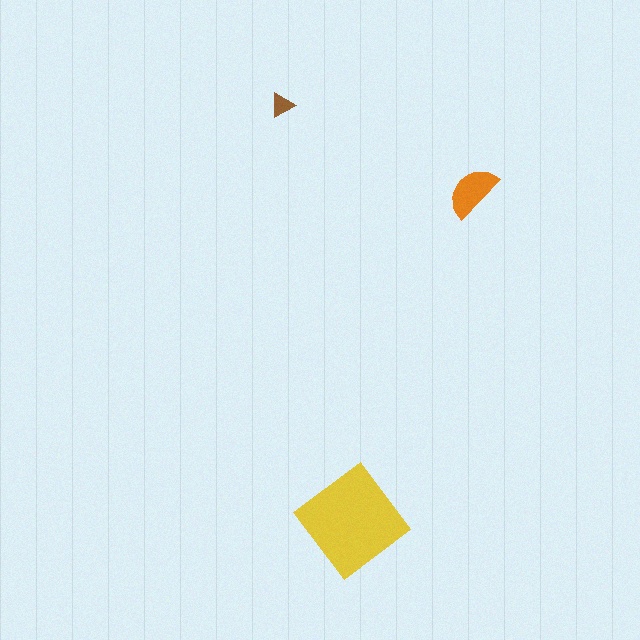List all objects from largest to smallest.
The yellow diamond, the orange semicircle, the brown triangle.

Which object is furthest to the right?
The orange semicircle is rightmost.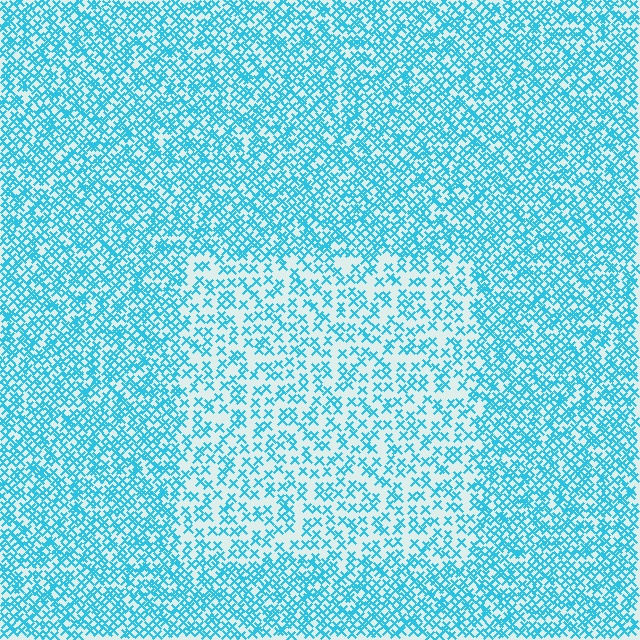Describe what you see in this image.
The image contains small cyan elements arranged at two different densities. A rectangle-shaped region is visible where the elements are less densely packed than the surrounding area.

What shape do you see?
I see a rectangle.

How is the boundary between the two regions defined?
The boundary is defined by a change in element density (approximately 2.0x ratio). All elements are the same color, size, and shape.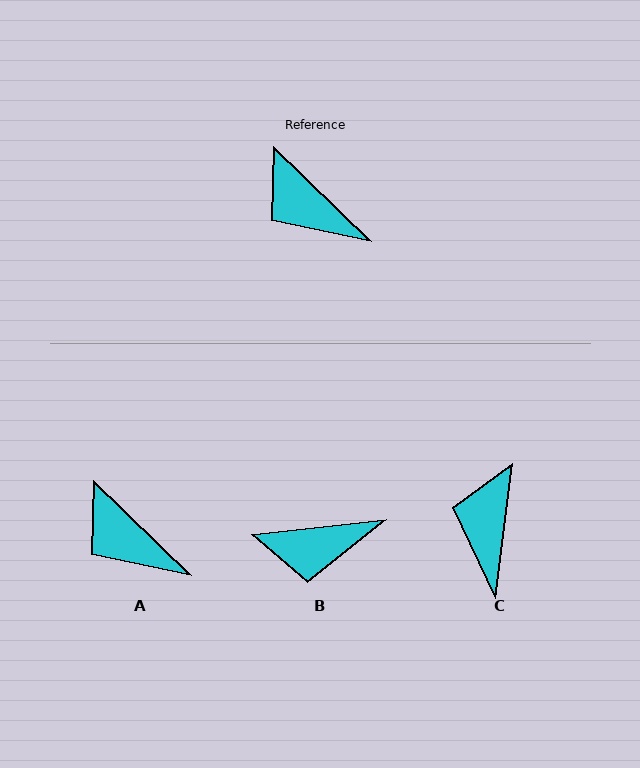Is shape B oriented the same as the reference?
No, it is off by about 51 degrees.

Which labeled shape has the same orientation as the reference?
A.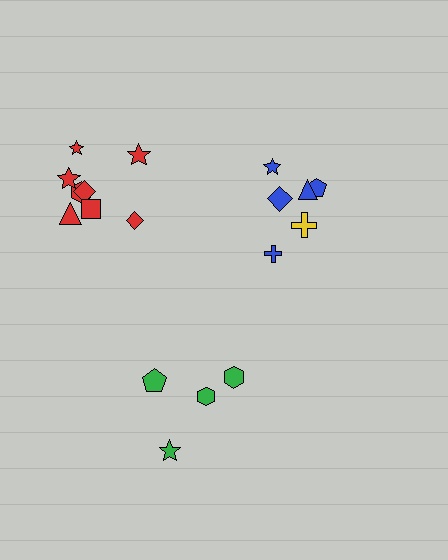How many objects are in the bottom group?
There are 4 objects.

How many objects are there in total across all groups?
There are 18 objects.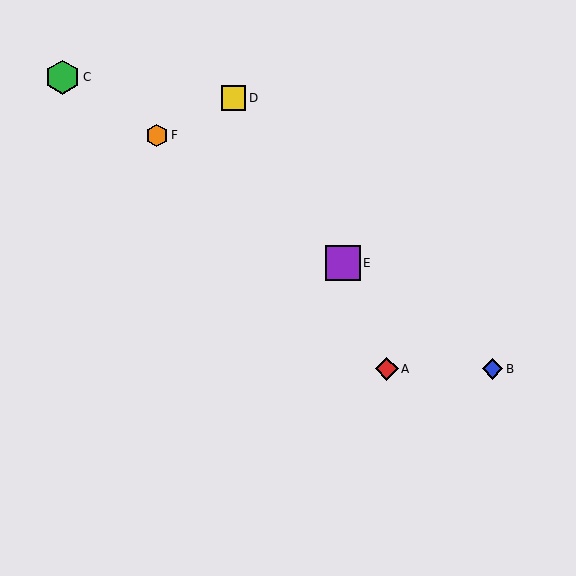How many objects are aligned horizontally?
2 objects (A, B) are aligned horizontally.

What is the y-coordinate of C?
Object C is at y≈77.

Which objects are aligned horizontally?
Objects A, B are aligned horizontally.